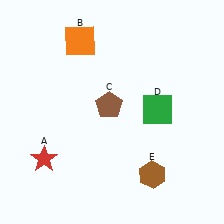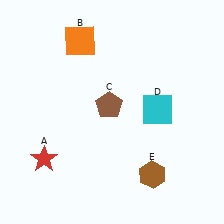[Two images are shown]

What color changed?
The square (D) changed from green in Image 1 to cyan in Image 2.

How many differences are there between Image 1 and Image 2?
There is 1 difference between the two images.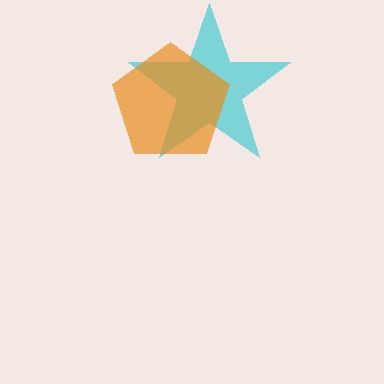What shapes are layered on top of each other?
The layered shapes are: a cyan star, an orange pentagon.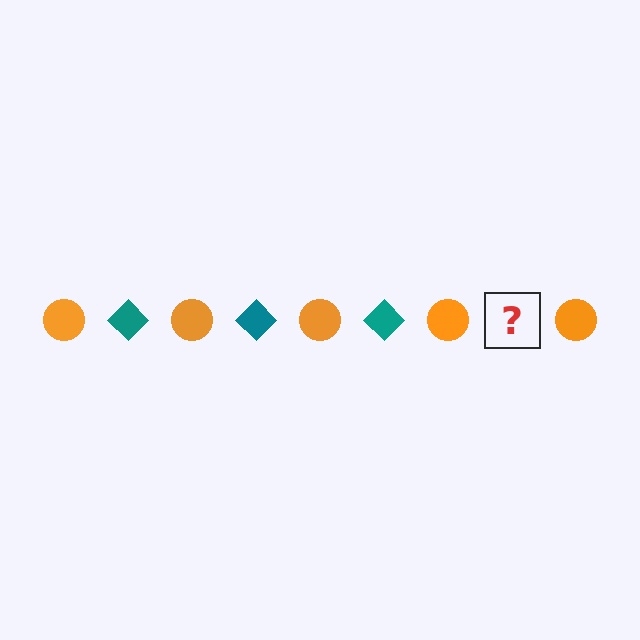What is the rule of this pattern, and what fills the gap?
The rule is that the pattern alternates between orange circle and teal diamond. The gap should be filled with a teal diamond.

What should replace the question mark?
The question mark should be replaced with a teal diamond.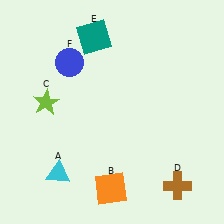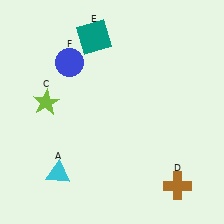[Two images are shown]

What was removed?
The orange square (B) was removed in Image 2.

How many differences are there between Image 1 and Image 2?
There is 1 difference between the two images.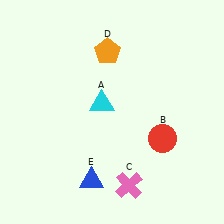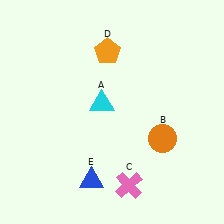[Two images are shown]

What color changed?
The circle (B) changed from red in Image 1 to orange in Image 2.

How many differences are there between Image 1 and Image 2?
There is 1 difference between the two images.